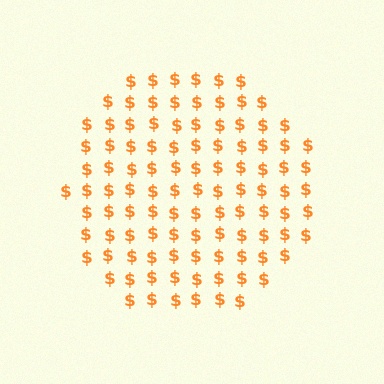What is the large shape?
The large shape is a circle.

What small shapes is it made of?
It is made of small dollar signs.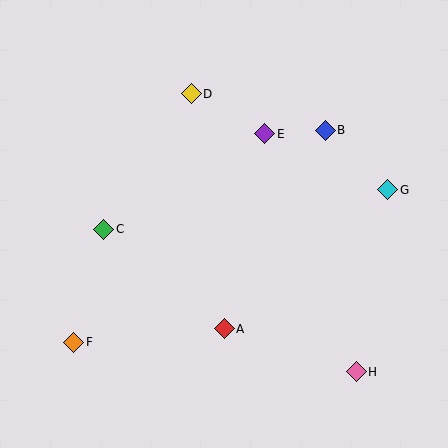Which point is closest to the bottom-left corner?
Point F is closest to the bottom-left corner.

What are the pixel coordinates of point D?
Point D is at (191, 94).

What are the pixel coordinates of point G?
Point G is at (388, 190).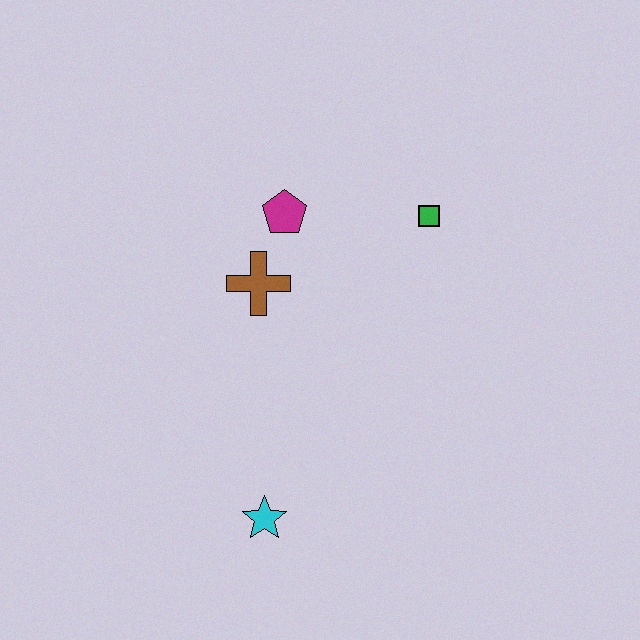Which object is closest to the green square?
The magenta pentagon is closest to the green square.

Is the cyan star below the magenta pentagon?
Yes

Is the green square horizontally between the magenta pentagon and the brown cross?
No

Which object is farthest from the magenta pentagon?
The cyan star is farthest from the magenta pentagon.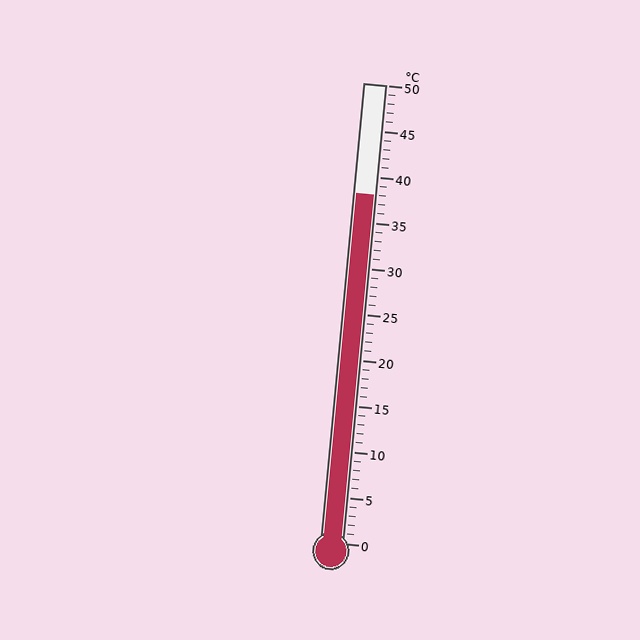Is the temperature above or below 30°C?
The temperature is above 30°C.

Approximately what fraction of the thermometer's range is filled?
The thermometer is filled to approximately 75% of its range.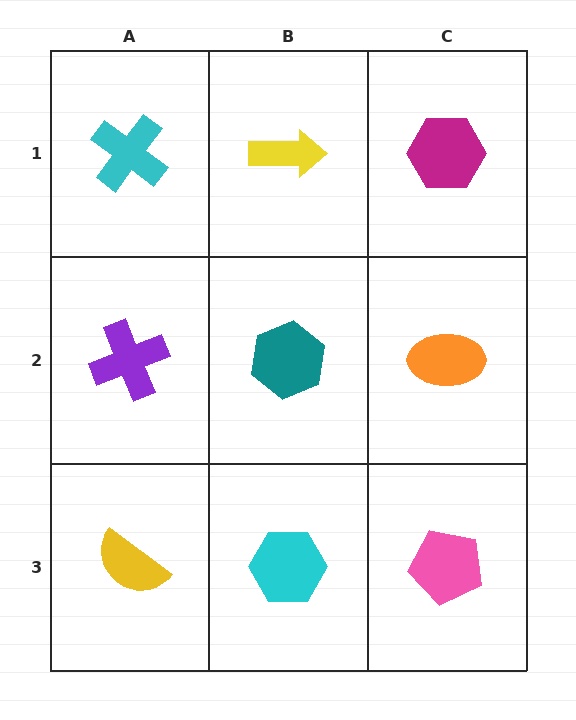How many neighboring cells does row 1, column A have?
2.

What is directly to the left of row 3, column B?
A yellow semicircle.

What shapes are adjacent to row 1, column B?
A teal hexagon (row 2, column B), a cyan cross (row 1, column A), a magenta hexagon (row 1, column C).